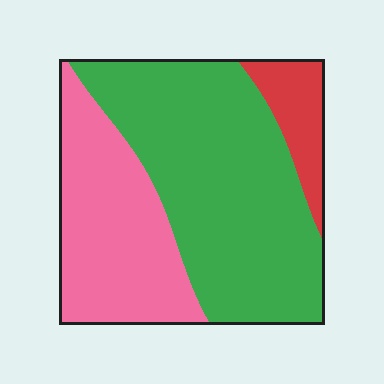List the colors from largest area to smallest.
From largest to smallest: green, pink, red.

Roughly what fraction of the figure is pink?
Pink takes up between a third and a half of the figure.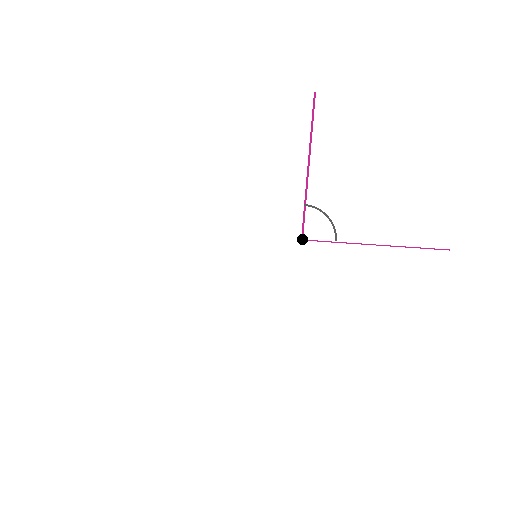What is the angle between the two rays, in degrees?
Approximately 88 degrees.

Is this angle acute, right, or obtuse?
It is approximately a right angle.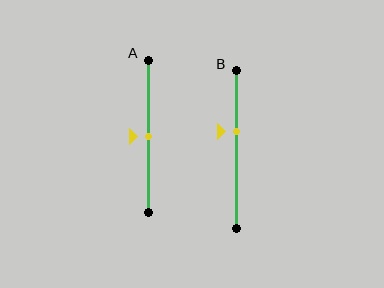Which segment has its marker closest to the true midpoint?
Segment A has its marker closest to the true midpoint.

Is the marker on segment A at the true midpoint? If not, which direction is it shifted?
Yes, the marker on segment A is at the true midpoint.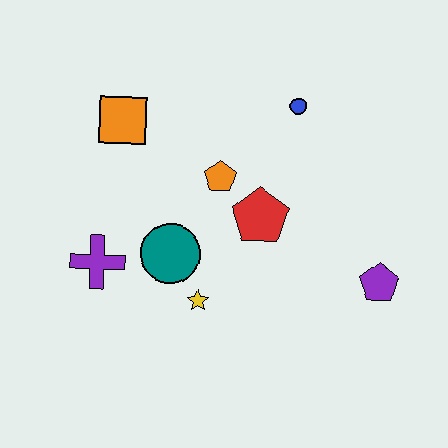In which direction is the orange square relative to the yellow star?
The orange square is above the yellow star.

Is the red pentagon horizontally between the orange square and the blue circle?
Yes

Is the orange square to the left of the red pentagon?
Yes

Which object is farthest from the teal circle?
The purple pentagon is farthest from the teal circle.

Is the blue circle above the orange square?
Yes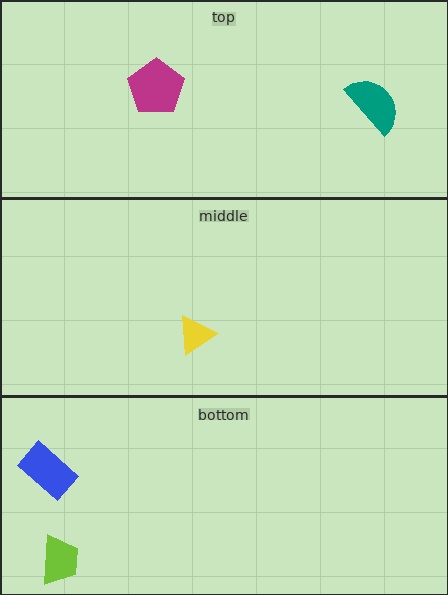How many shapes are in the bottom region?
2.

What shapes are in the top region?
The teal semicircle, the magenta pentagon.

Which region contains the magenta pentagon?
The top region.